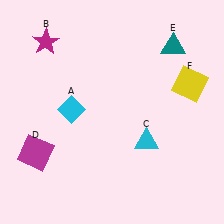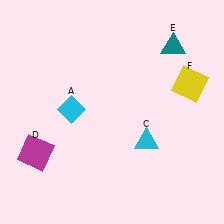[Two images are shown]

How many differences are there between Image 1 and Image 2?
There is 1 difference between the two images.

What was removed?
The magenta star (B) was removed in Image 2.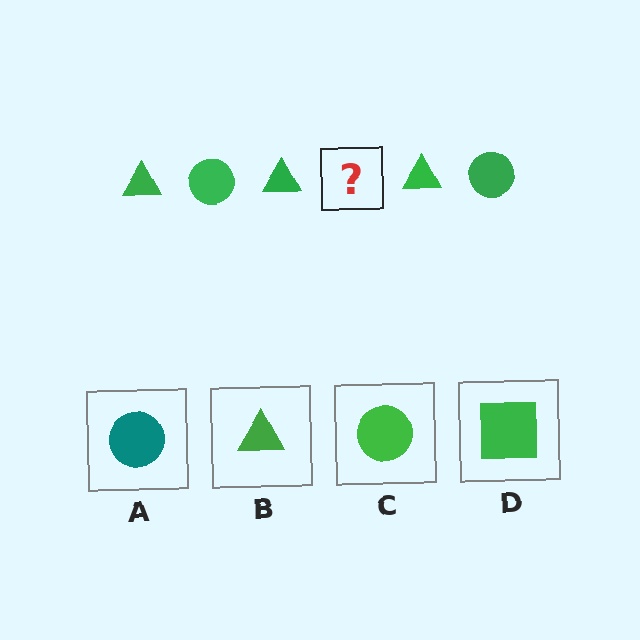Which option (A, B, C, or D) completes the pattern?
C.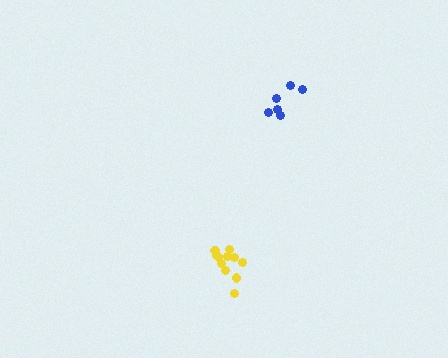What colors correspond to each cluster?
The clusters are colored: yellow, blue.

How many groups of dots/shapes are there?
There are 2 groups.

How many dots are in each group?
Group 1: 11 dots, Group 2: 6 dots (17 total).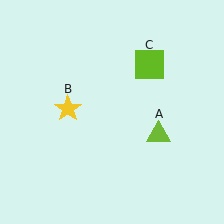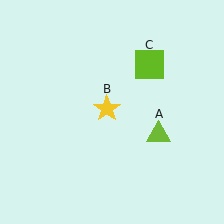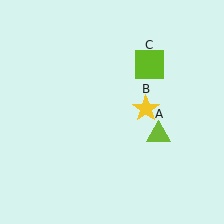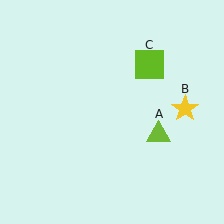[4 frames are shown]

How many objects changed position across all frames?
1 object changed position: yellow star (object B).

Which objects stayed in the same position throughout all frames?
Lime triangle (object A) and lime square (object C) remained stationary.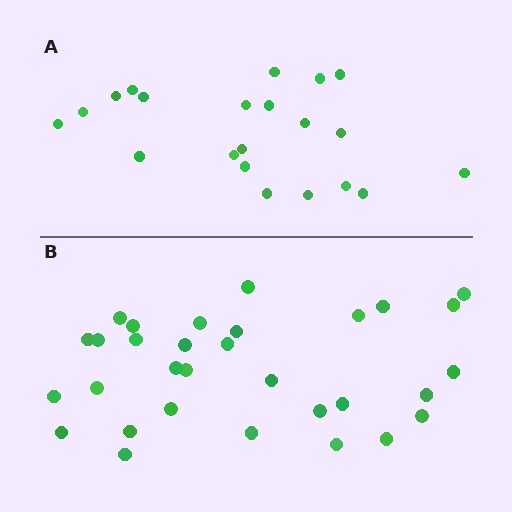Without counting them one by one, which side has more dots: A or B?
Region B (the bottom region) has more dots.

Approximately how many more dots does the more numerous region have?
Region B has roughly 10 or so more dots than region A.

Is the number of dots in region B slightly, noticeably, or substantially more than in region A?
Region B has substantially more. The ratio is roughly 1.5 to 1.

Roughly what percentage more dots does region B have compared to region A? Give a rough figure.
About 50% more.